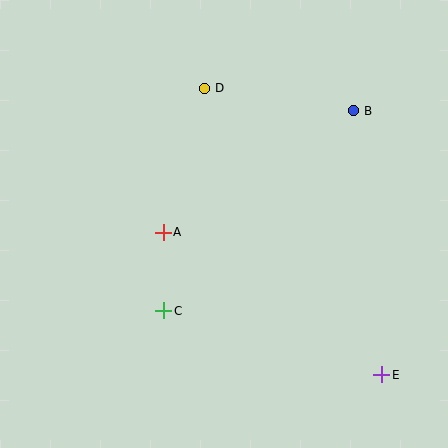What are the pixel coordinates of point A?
Point A is at (163, 232).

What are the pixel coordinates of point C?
Point C is at (164, 311).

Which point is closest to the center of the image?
Point A at (163, 232) is closest to the center.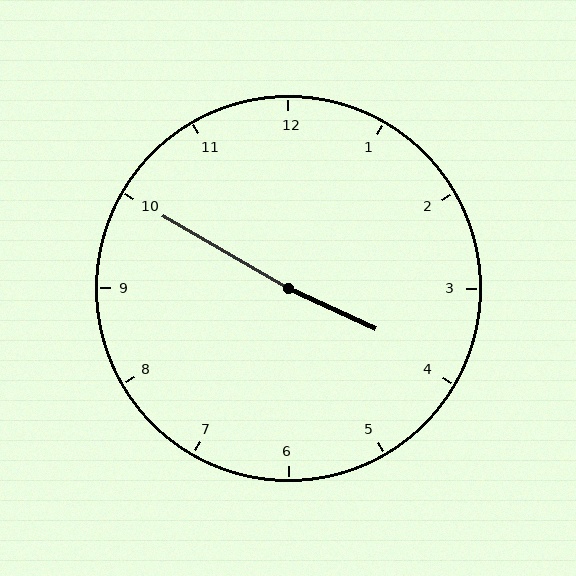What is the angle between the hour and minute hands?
Approximately 175 degrees.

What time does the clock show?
3:50.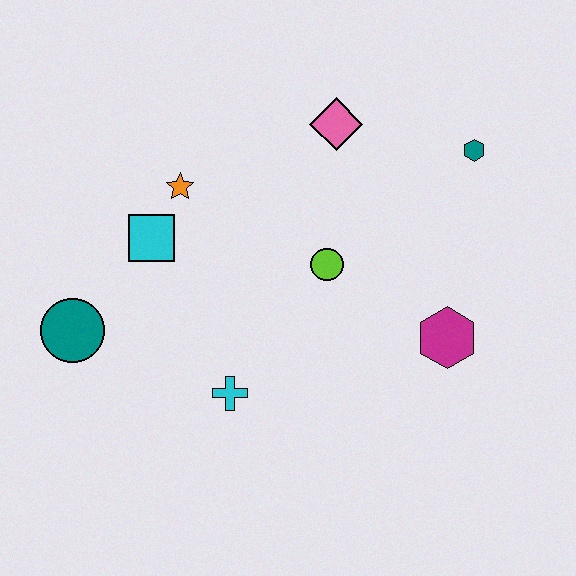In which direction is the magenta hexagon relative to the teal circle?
The magenta hexagon is to the right of the teal circle.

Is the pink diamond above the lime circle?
Yes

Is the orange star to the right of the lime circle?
No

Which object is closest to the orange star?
The cyan square is closest to the orange star.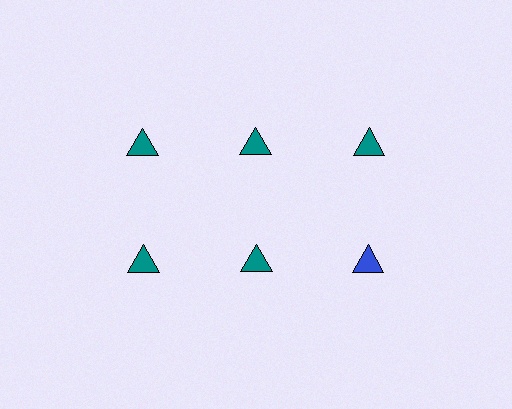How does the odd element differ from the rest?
It has a different color: blue instead of teal.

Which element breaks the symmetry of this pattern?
The blue triangle in the second row, center column breaks the symmetry. All other shapes are teal triangles.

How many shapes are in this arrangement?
There are 6 shapes arranged in a grid pattern.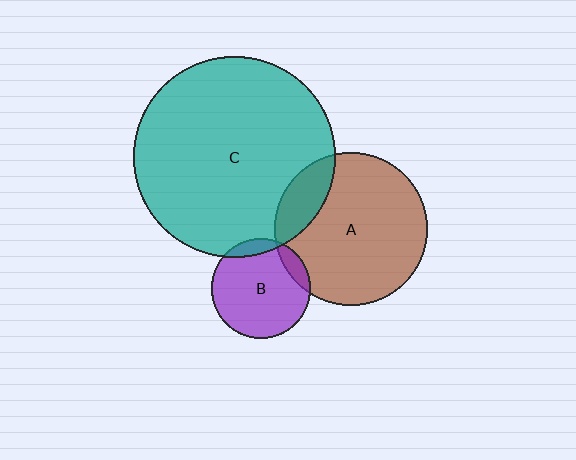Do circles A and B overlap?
Yes.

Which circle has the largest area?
Circle C (teal).